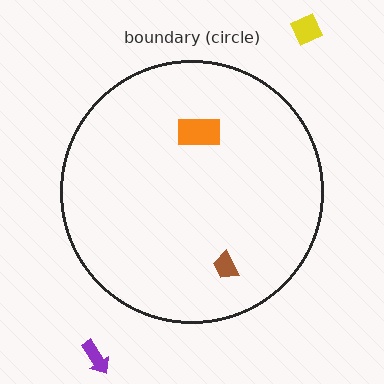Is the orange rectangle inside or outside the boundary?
Inside.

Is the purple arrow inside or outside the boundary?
Outside.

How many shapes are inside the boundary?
2 inside, 2 outside.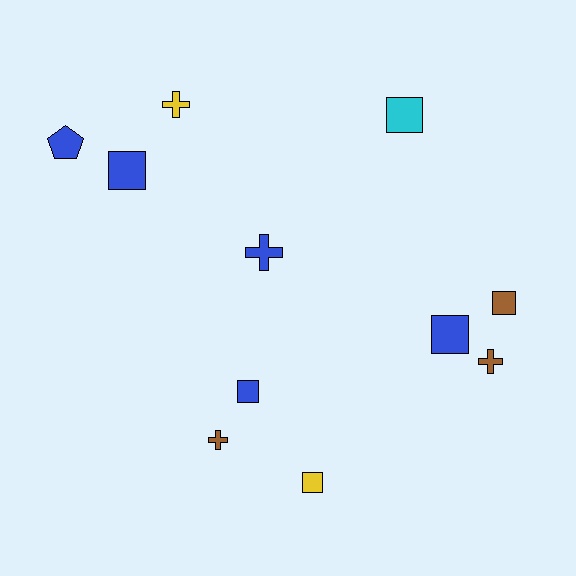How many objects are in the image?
There are 11 objects.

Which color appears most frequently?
Blue, with 5 objects.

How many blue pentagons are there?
There is 1 blue pentagon.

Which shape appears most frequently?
Square, with 6 objects.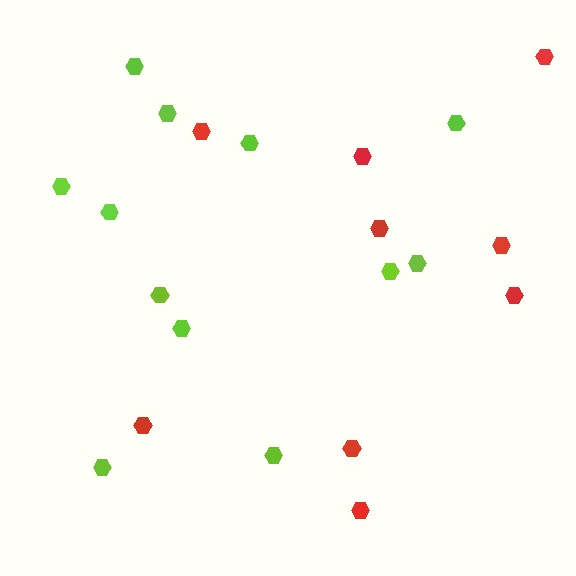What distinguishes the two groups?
There are 2 groups: one group of lime hexagons (12) and one group of red hexagons (9).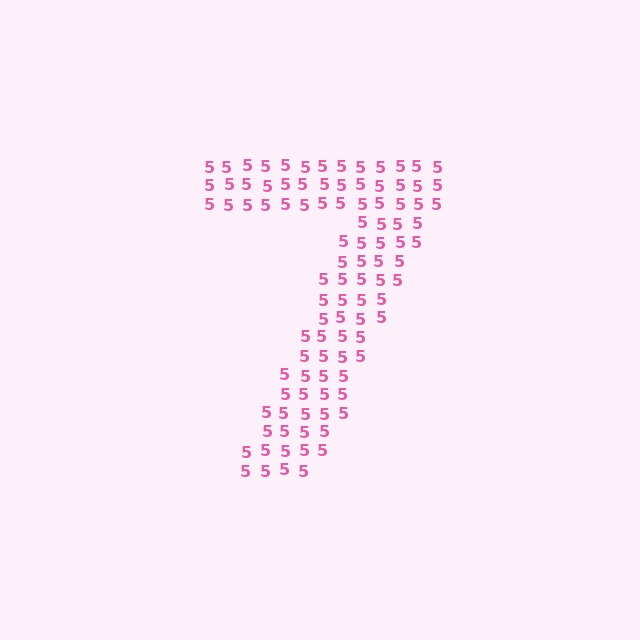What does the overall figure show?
The overall figure shows the digit 7.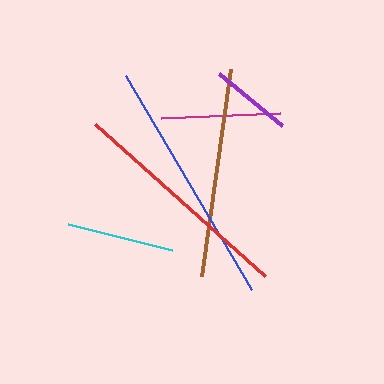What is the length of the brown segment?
The brown segment is approximately 209 pixels long.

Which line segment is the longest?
The blue line is the longest at approximately 249 pixels.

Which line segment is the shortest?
The purple line is the shortest at approximately 82 pixels.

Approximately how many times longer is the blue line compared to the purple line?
The blue line is approximately 3.0 times the length of the purple line.